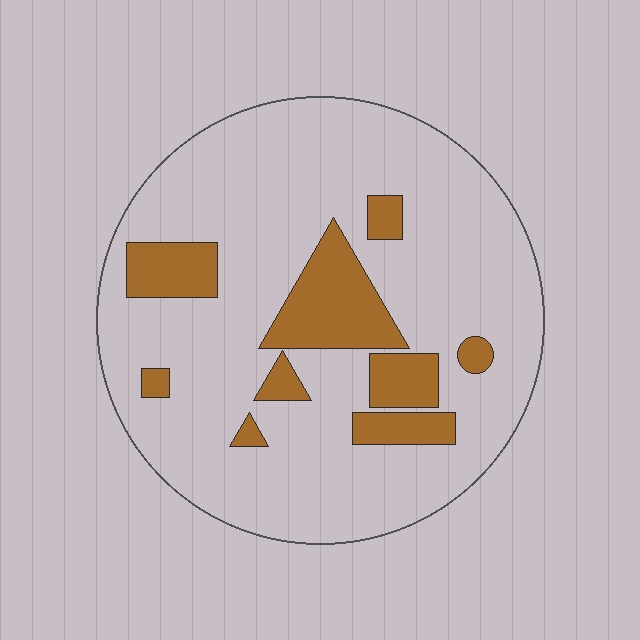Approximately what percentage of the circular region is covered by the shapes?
Approximately 20%.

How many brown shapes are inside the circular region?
9.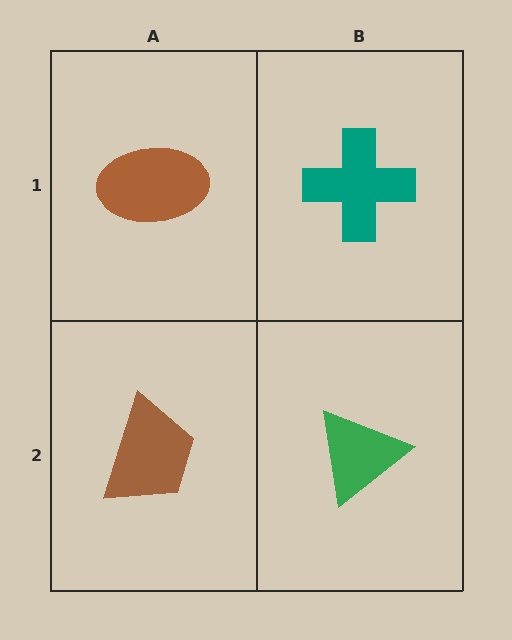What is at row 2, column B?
A green triangle.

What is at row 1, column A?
A brown ellipse.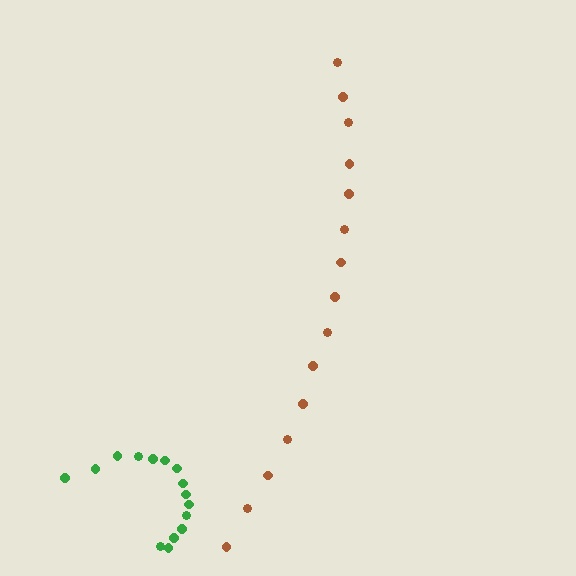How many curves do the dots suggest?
There are 2 distinct paths.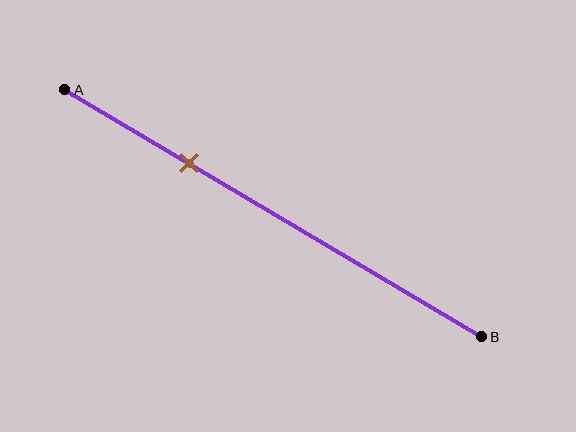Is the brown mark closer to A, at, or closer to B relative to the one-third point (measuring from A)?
The brown mark is closer to point A than the one-third point of segment AB.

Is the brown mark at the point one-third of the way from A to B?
No, the mark is at about 30% from A, not at the 33% one-third point.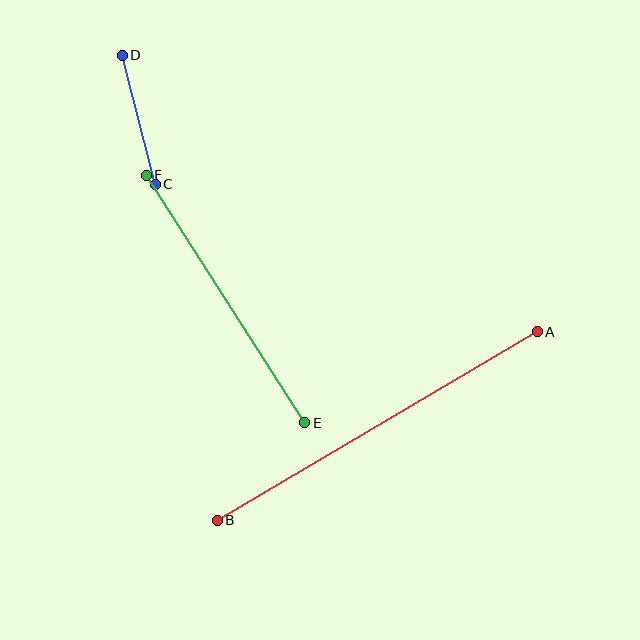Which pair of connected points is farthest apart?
Points A and B are farthest apart.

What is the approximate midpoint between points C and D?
The midpoint is at approximately (139, 120) pixels.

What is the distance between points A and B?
The distance is approximately 372 pixels.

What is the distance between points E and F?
The distance is approximately 294 pixels.